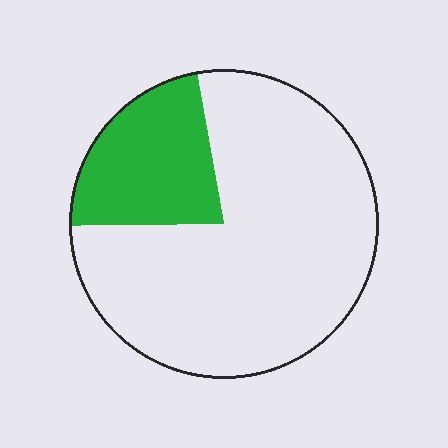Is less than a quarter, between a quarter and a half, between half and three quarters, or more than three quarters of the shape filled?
Less than a quarter.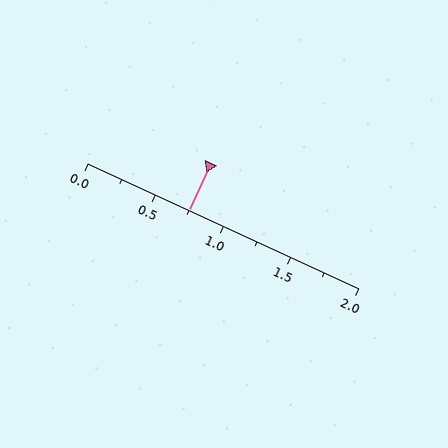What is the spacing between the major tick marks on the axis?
The major ticks are spaced 0.5 apart.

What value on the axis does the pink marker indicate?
The marker indicates approximately 0.75.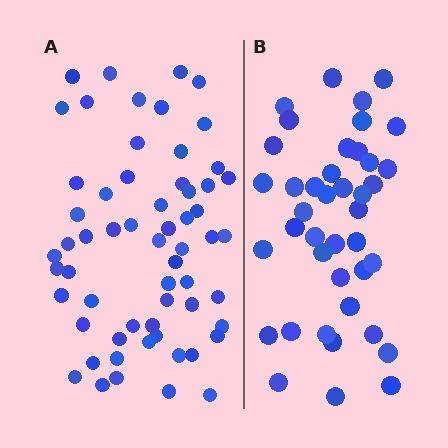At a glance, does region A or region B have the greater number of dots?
Region A (the left region) has more dots.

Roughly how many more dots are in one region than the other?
Region A has approximately 20 more dots than region B.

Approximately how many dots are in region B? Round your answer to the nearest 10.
About 40 dots. (The exact count is 41, which rounds to 40.)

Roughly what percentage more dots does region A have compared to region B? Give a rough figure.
About 45% more.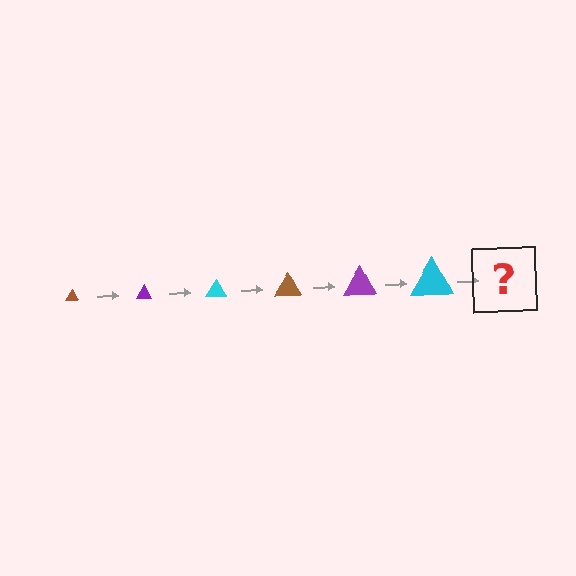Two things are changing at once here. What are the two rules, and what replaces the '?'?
The two rules are that the triangle grows larger each step and the color cycles through brown, purple, and cyan. The '?' should be a brown triangle, larger than the previous one.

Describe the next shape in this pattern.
It should be a brown triangle, larger than the previous one.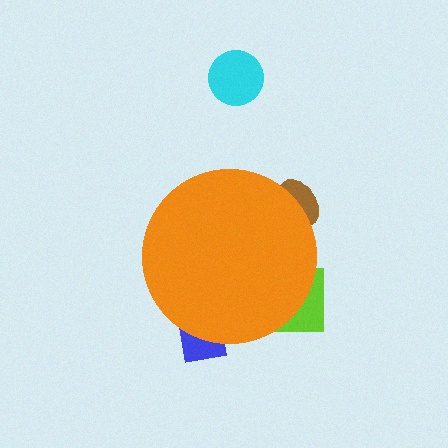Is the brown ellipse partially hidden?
Yes, the brown ellipse is partially hidden behind the orange circle.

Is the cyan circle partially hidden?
No, the cyan circle is fully visible.